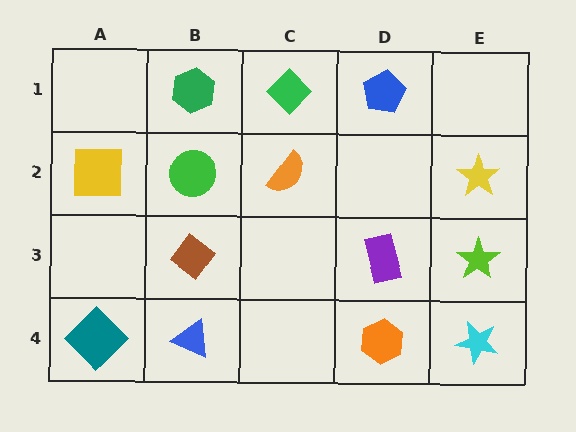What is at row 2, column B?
A green circle.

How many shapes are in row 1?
3 shapes.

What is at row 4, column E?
A cyan star.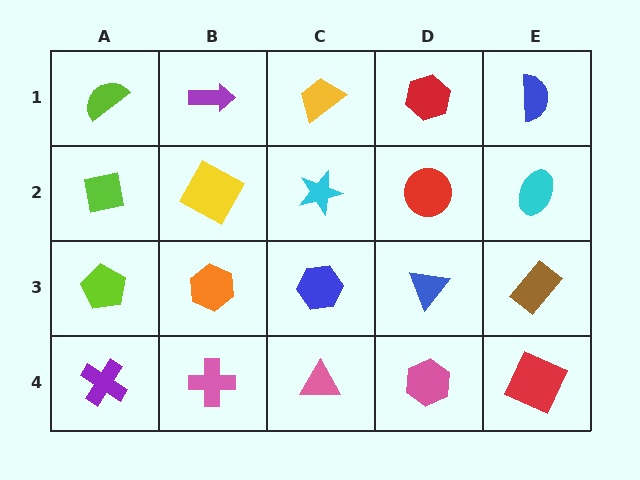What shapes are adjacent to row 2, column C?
A yellow trapezoid (row 1, column C), a blue hexagon (row 3, column C), a yellow square (row 2, column B), a red circle (row 2, column D).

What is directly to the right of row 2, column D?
A cyan ellipse.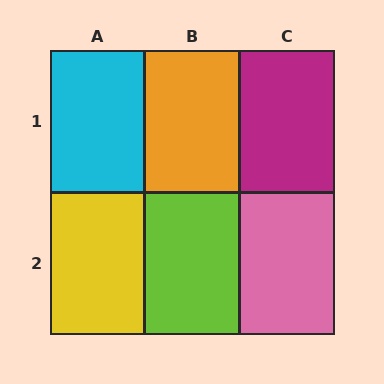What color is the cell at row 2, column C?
Pink.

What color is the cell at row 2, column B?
Lime.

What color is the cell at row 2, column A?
Yellow.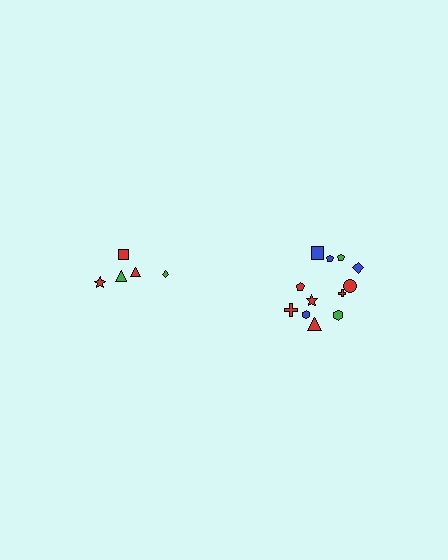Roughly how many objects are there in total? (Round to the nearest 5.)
Roughly 15 objects in total.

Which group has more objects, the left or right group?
The right group.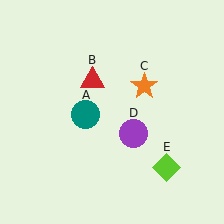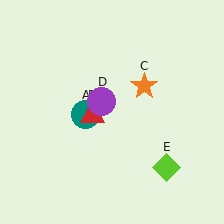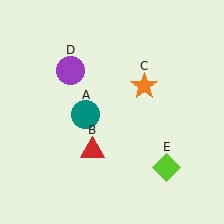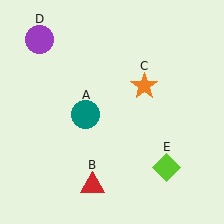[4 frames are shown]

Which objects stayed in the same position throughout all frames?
Teal circle (object A) and orange star (object C) and lime diamond (object E) remained stationary.